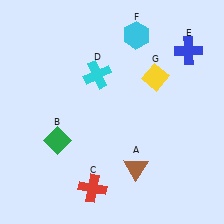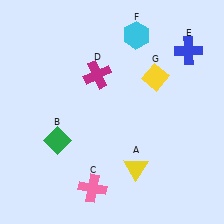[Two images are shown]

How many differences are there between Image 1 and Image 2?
There are 3 differences between the two images.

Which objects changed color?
A changed from brown to yellow. C changed from red to pink. D changed from cyan to magenta.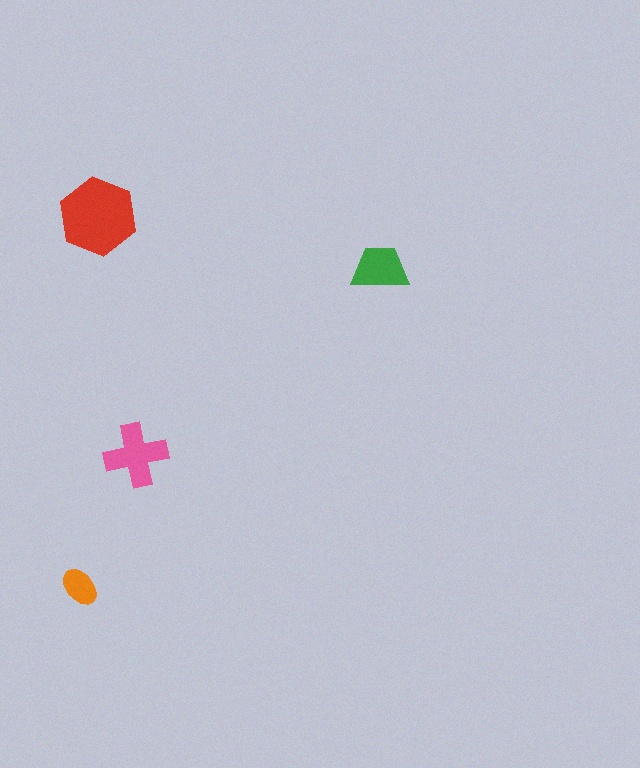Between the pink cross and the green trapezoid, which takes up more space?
The pink cross.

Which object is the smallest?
The orange ellipse.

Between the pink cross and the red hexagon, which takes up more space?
The red hexagon.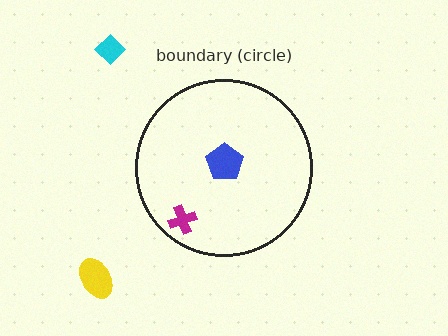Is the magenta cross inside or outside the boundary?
Inside.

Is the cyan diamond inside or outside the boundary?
Outside.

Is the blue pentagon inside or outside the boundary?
Inside.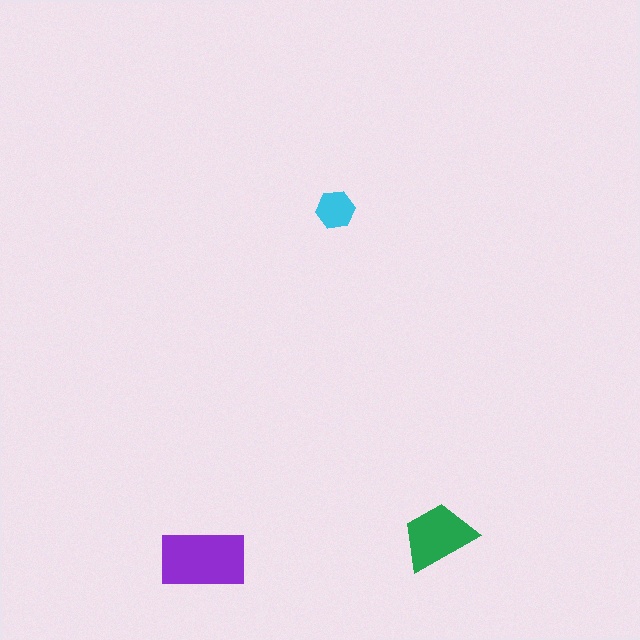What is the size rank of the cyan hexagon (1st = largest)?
3rd.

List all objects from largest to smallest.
The purple rectangle, the green trapezoid, the cyan hexagon.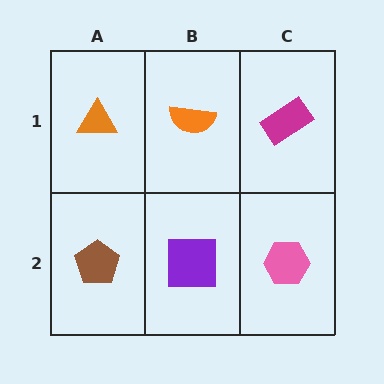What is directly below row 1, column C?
A pink hexagon.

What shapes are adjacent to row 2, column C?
A magenta rectangle (row 1, column C), a purple square (row 2, column B).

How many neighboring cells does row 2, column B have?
3.